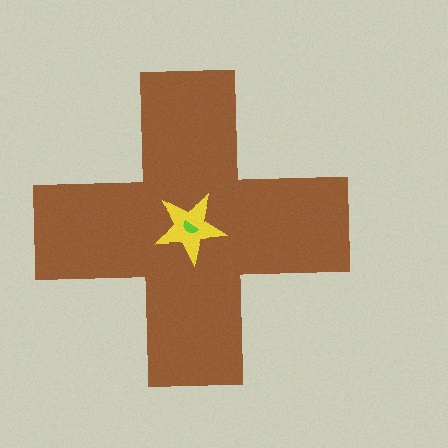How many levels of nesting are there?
3.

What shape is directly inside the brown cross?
The yellow star.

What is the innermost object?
The lime semicircle.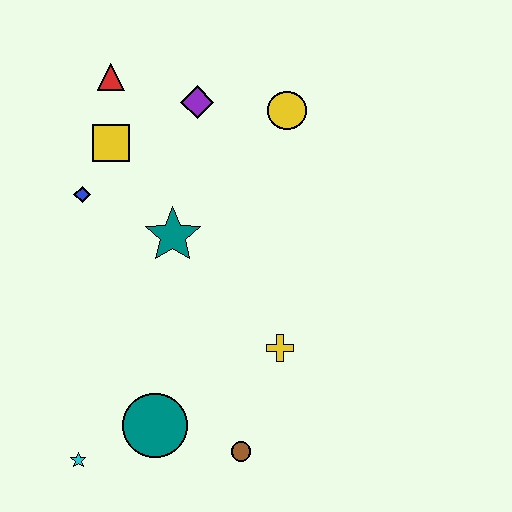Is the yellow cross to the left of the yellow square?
No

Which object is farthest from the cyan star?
The yellow circle is farthest from the cyan star.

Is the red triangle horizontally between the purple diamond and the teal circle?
No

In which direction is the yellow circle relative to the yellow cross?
The yellow circle is above the yellow cross.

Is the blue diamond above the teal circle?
Yes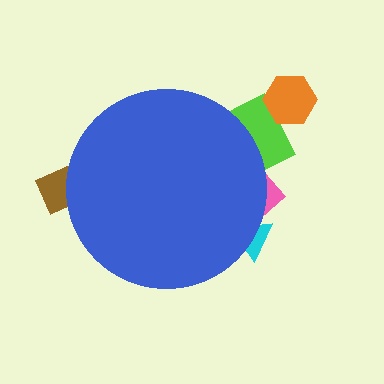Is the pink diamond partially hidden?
Yes, the pink diamond is partially hidden behind the blue circle.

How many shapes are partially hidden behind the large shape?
4 shapes are partially hidden.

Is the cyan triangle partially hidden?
Yes, the cyan triangle is partially hidden behind the blue circle.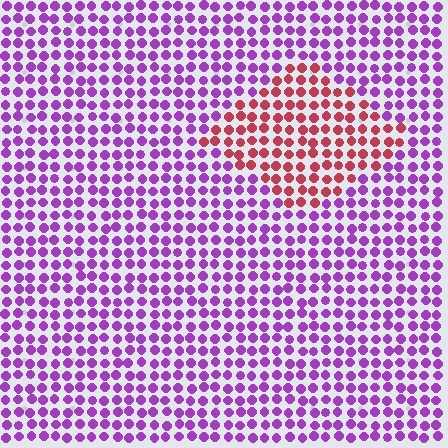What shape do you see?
I see a diamond.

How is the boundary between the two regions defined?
The boundary is defined purely by a slight shift in hue (about 61 degrees). Spacing, size, and orientation are identical on both sides.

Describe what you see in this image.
The image is filled with small purple elements in a uniform arrangement. A diamond-shaped region is visible where the elements are tinted to a slightly different hue, forming a subtle color boundary.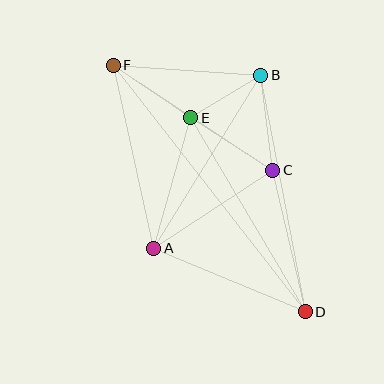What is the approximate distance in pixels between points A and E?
The distance between A and E is approximately 136 pixels.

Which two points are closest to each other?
Points B and E are closest to each other.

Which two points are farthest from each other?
Points D and F are farthest from each other.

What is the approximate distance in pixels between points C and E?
The distance between C and E is approximately 97 pixels.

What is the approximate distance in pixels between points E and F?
The distance between E and F is approximately 94 pixels.